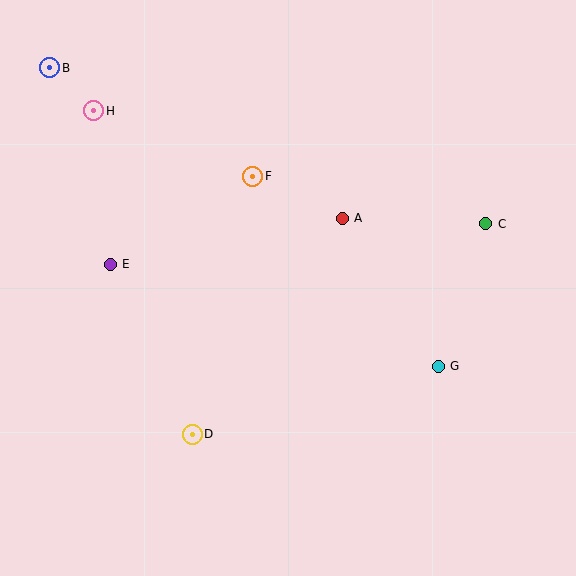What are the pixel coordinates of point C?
Point C is at (486, 224).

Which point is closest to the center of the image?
Point A at (342, 218) is closest to the center.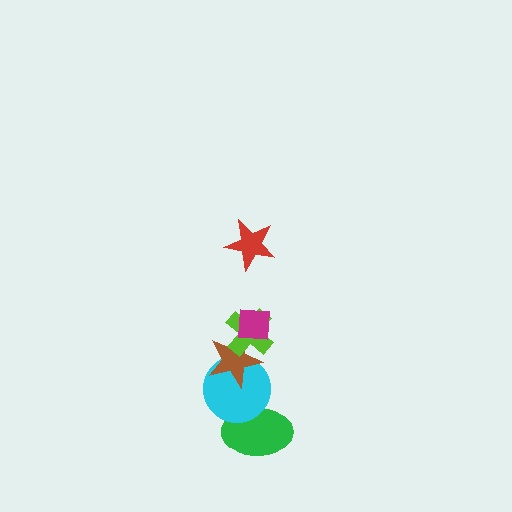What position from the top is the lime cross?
The lime cross is 3rd from the top.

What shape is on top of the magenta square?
The red star is on top of the magenta square.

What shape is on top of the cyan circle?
The brown star is on top of the cyan circle.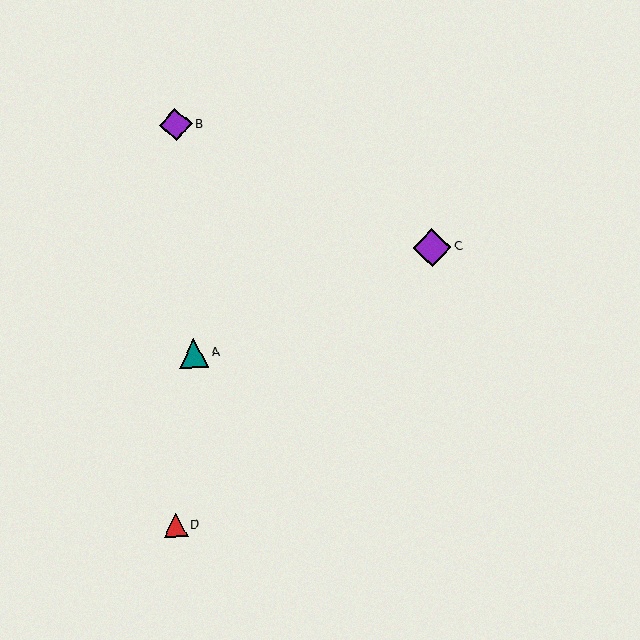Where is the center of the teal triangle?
The center of the teal triangle is at (194, 354).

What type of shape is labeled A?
Shape A is a teal triangle.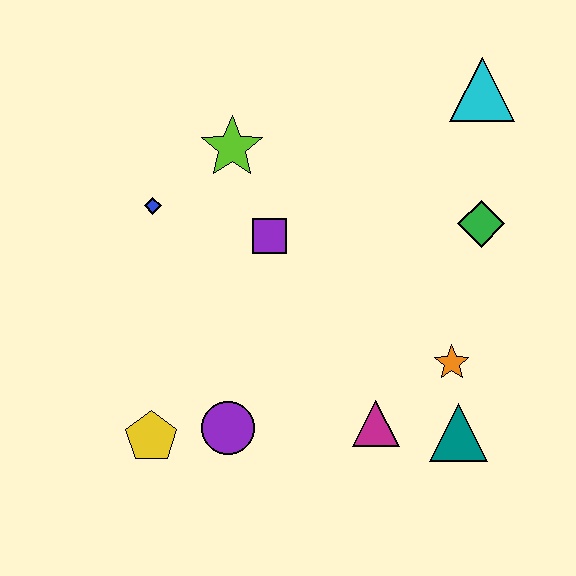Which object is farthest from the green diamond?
The yellow pentagon is farthest from the green diamond.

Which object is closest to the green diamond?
The cyan triangle is closest to the green diamond.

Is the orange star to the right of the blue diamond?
Yes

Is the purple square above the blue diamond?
No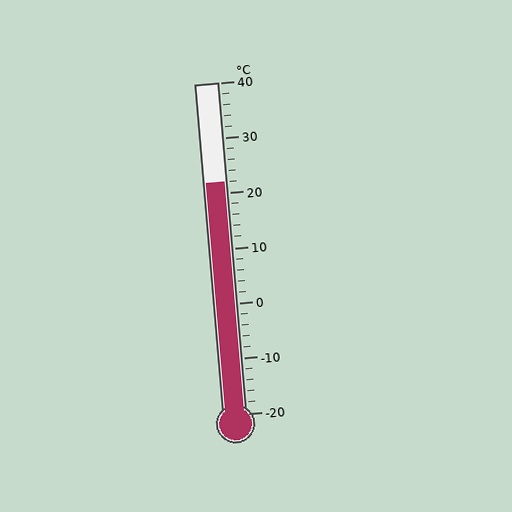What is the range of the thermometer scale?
The thermometer scale ranges from -20°C to 40°C.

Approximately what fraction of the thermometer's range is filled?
The thermometer is filled to approximately 70% of its range.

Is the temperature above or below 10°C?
The temperature is above 10°C.